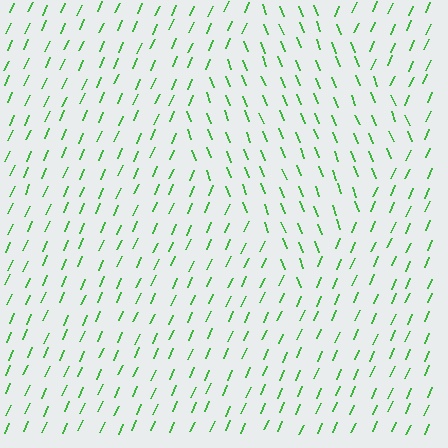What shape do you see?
I see a diamond.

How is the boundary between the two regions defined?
The boundary is defined purely by a change in line orientation (approximately 45 degrees difference). All lines are the same color and thickness.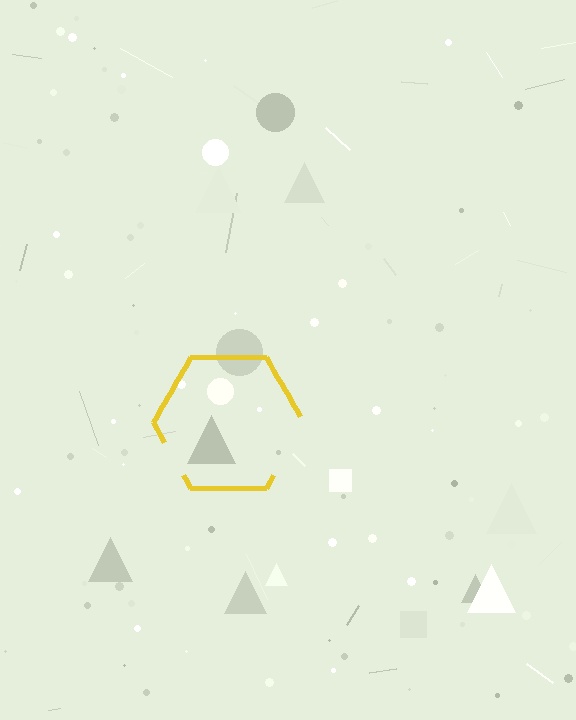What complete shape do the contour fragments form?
The contour fragments form a hexagon.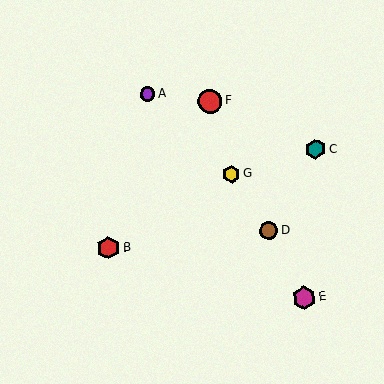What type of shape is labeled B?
Shape B is a red hexagon.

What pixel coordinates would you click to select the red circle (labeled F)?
Click at (210, 101) to select the red circle F.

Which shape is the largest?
The red circle (labeled F) is the largest.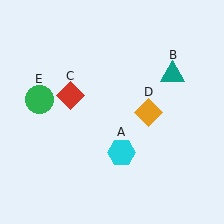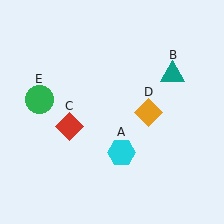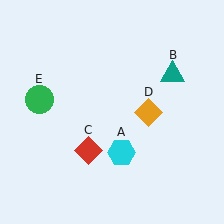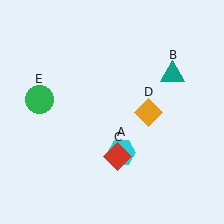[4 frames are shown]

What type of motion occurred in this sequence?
The red diamond (object C) rotated counterclockwise around the center of the scene.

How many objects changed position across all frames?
1 object changed position: red diamond (object C).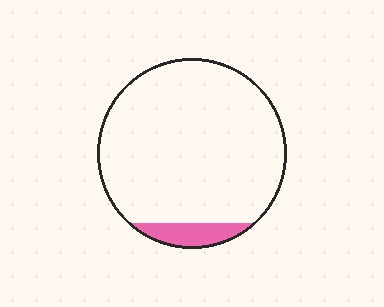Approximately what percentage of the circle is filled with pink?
Approximately 10%.